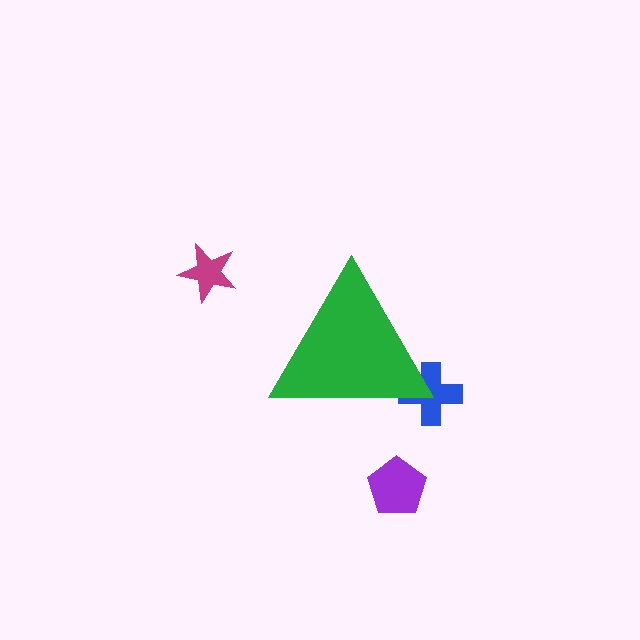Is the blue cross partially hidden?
Yes, the blue cross is partially hidden behind the green triangle.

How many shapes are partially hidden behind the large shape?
1 shape is partially hidden.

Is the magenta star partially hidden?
No, the magenta star is fully visible.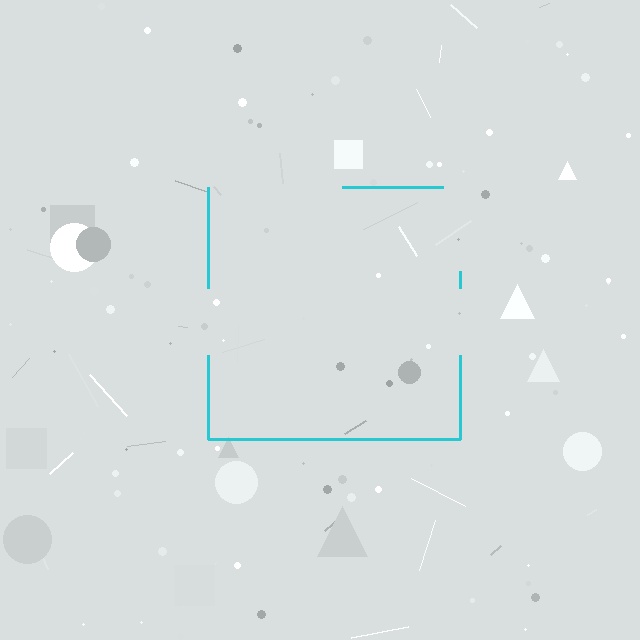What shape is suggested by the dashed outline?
The dashed outline suggests a square.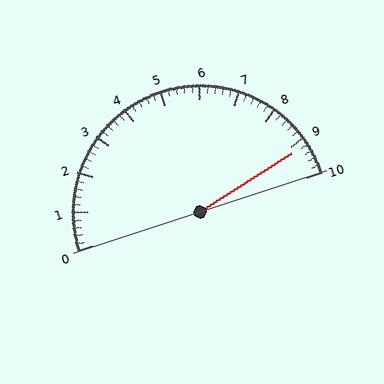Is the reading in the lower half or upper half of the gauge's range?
The reading is in the upper half of the range (0 to 10).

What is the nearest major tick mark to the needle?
The nearest major tick mark is 9.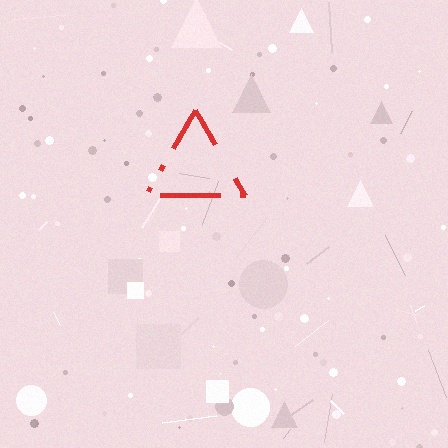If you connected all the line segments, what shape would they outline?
They would outline a triangle.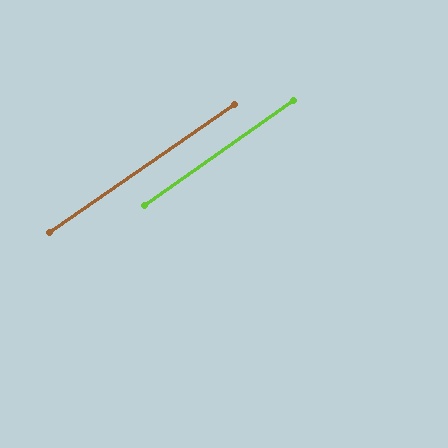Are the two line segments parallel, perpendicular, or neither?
Parallel — their directions differ by only 0.5°.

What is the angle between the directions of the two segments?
Approximately 0 degrees.